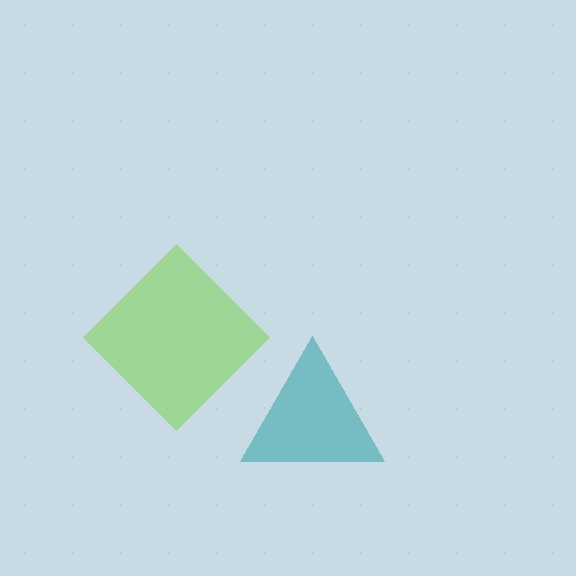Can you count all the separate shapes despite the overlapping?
Yes, there are 2 separate shapes.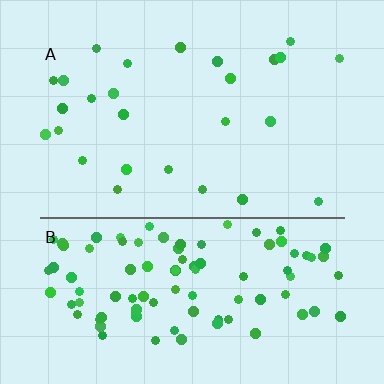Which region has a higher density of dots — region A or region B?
B (the bottom).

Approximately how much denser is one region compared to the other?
Approximately 3.8× — region B over region A.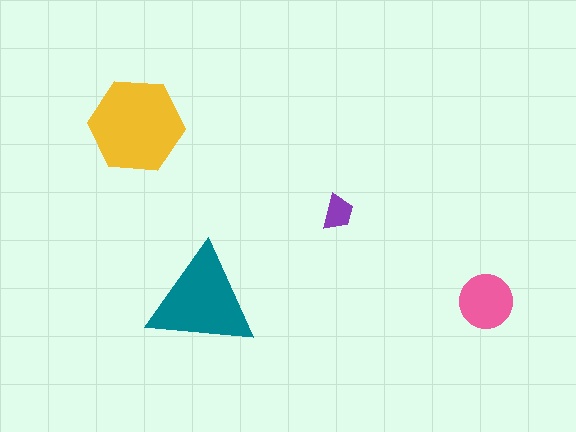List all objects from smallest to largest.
The purple trapezoid, the pink circle, the teal triangle, the yellow hexagon.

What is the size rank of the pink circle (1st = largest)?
3rd.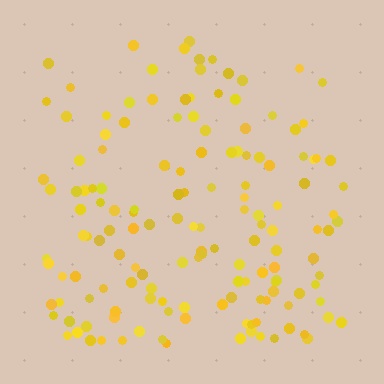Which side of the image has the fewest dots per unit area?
The top.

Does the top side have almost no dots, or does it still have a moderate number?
Still a moderate number, just noticeably fewer than the bottom.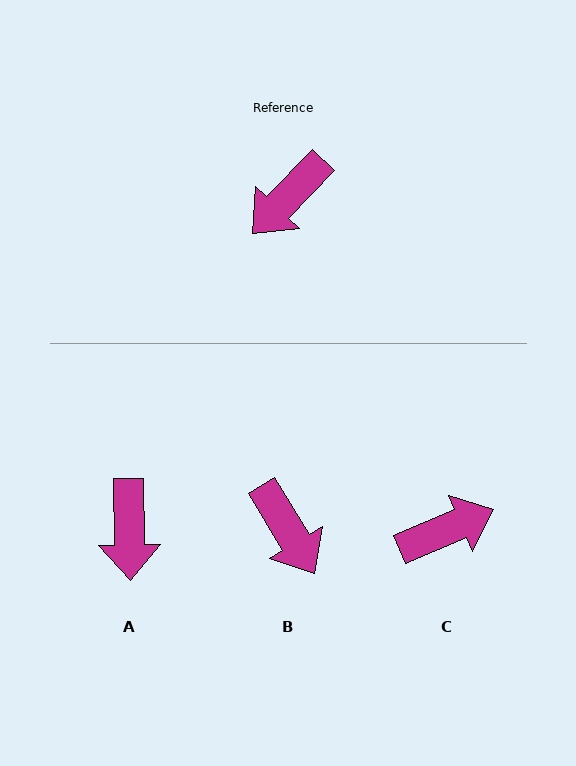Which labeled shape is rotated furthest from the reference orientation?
C, about 157 degrees away.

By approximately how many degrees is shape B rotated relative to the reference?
Approximately 75 degrees counter-clockwise.